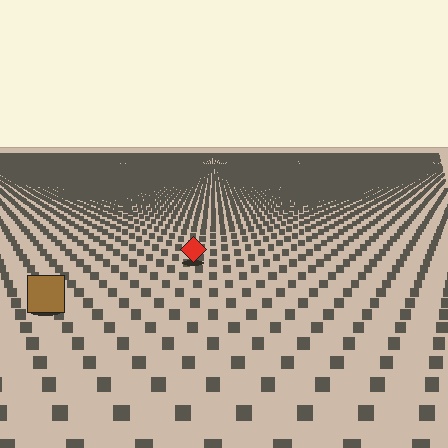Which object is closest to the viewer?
The brown square is closest. The texture marks near it are larger and more spread out.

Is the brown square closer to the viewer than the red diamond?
Yes. The brown square is closer — you can tell from the texture gradient: the ground texture is coarser near it.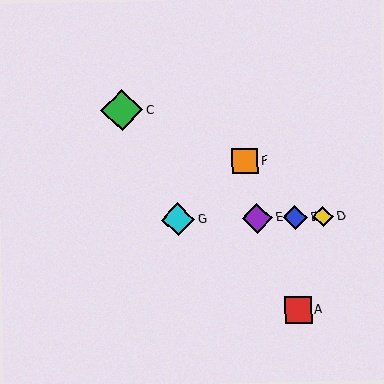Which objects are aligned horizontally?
Objects B, D, E, G are aligned horizontally.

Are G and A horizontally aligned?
No, G is at y≈220 and A is at y≈310.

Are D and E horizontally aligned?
Yes, both are at y≈217.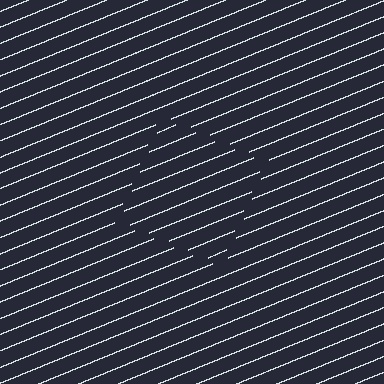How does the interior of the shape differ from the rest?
The interior of the shape contains the same grating, shifted by half a period — the contour is defined by the phase discontinuity where line-ends from the inner and outer gratings abut.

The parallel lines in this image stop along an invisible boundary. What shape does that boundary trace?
An illusory square. The interior of the shape contains the same grating, shifted by half a period — the contour is defined by the phase discontinuity where line-ends from the inner and outer gratings abut.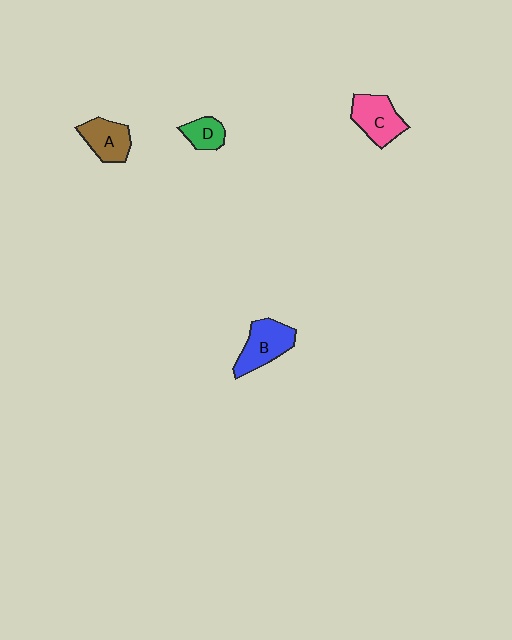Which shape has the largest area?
Shape B (blue).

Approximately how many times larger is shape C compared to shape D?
Approximately 1.7 times.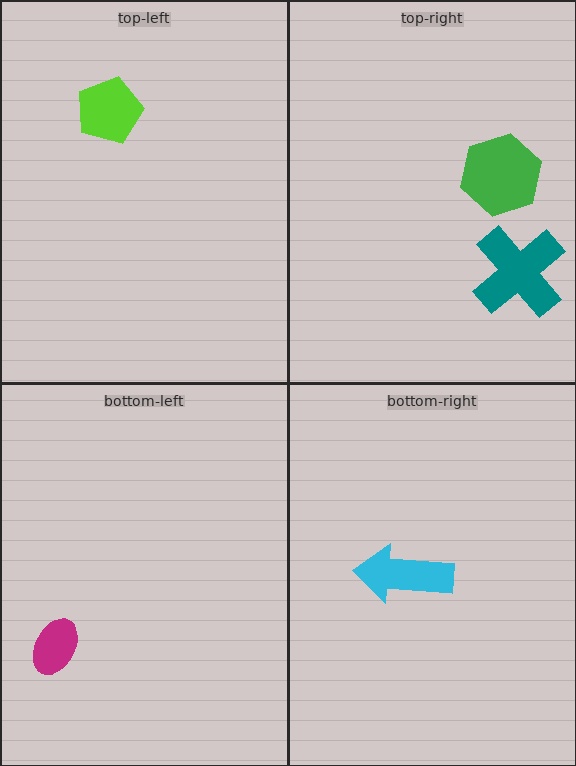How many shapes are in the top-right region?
2.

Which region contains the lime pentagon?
The top-left region.